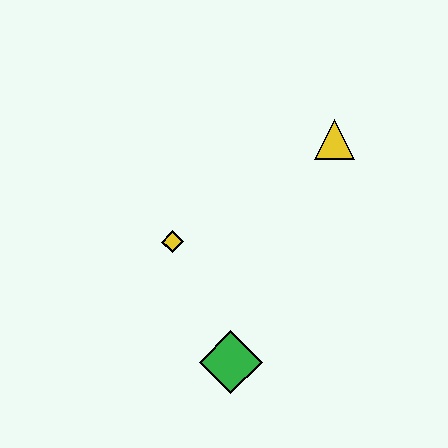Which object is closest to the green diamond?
The yellow diamond is closest to the green diamond.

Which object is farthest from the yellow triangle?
The green diamond is farthest from the yellow triangle.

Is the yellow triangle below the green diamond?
No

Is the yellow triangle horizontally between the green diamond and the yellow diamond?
No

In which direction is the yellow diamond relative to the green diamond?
The yellow diamond is above the green diamond.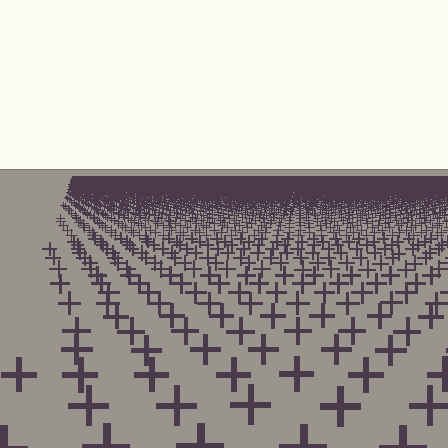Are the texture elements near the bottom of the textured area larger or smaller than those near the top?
Larger. Near the bottom, elements are closer to the viewer and appear at a bigger on-screen size.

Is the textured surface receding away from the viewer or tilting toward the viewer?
The surface is receding away from the viewer. Texture elements get smaller and denser toward the top.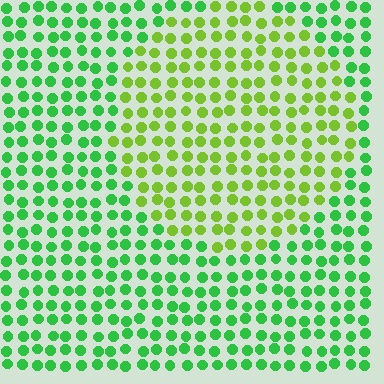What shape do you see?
I see a circle.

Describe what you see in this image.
The image is filled with small green elements in a uniform arrangement. A circle-shaped region is visible where the elements are tinted to a slightly different hue, forming a subtle color boundary.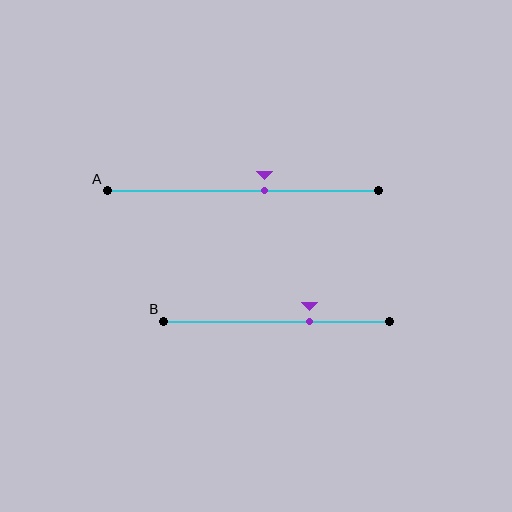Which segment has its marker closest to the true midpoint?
Segment A has its marker closest to the true midpoint.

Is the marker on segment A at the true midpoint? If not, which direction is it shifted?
No, the marker on segment A is shifted to the right by about 8% of the segment length.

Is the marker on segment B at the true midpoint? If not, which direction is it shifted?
No, the marker on segment B is shifted to the right by about 14% of the segment length.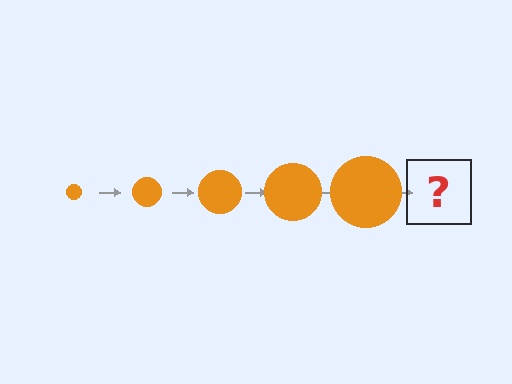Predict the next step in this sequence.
The next step is an orange circle, larger than the previous one.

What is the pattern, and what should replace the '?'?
The pattern is that the circle gets progressively larger each step. The '?' should be an orange circle, larger than the previous one.